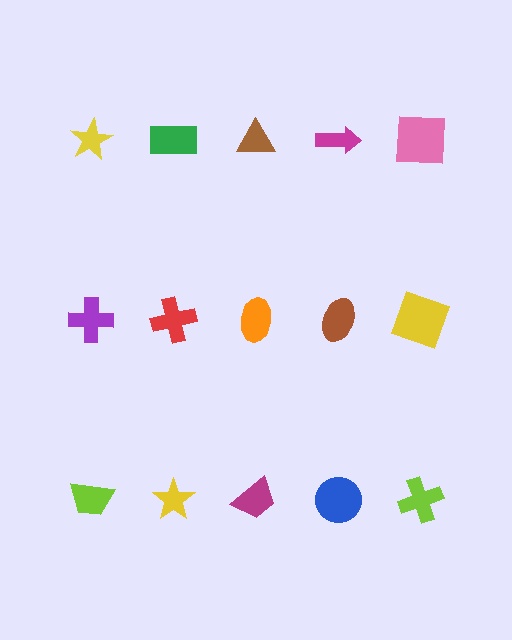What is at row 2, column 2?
A red cross.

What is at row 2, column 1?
A purple cross.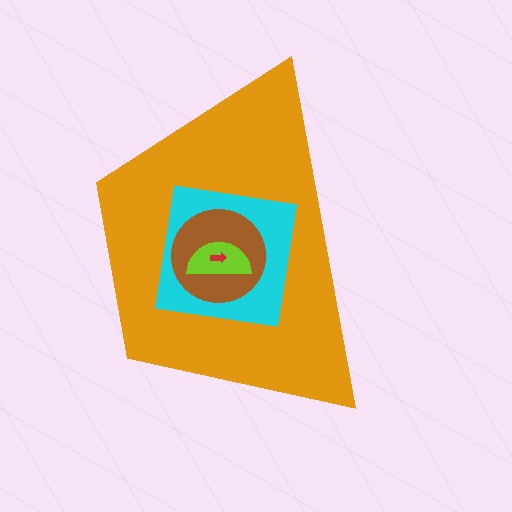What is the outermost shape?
The orange trapezoid.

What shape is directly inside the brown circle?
The lime semicircle.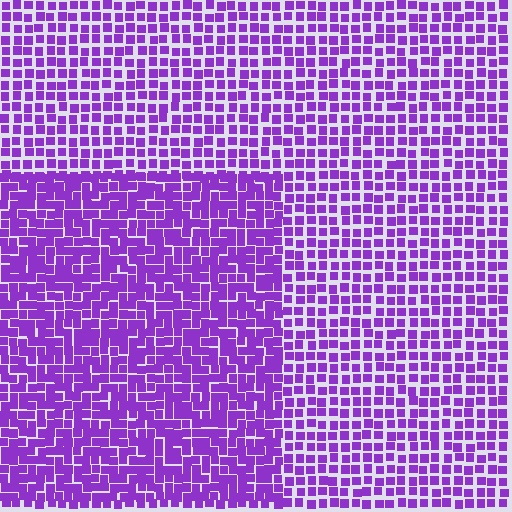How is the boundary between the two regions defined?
The boundary is defined by a change in element density (approximately 1.5x ratio). All elements are the same color, size, and shape.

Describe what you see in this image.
The image contains small purple elements arranged at two different densities. A rectangle-shaped region is visible where the elements are more densely packed than the surrounding area.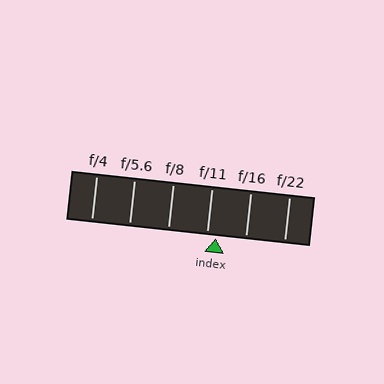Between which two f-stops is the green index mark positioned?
The index mark is between f/11 and f/16.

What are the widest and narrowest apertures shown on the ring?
The widest aperture shown is f/4 and the narrowest is f/22.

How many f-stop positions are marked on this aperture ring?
There are 6 f-stop positions marked.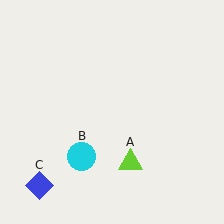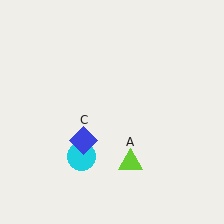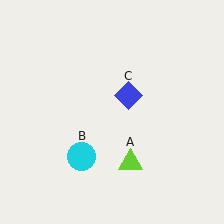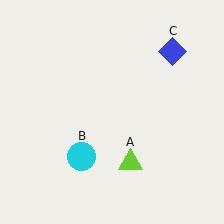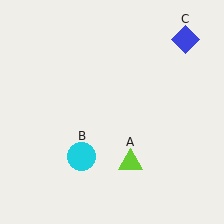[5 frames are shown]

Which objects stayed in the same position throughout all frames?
Lime triangle (object A) and cyan circle (object B) remained stationary.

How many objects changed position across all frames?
1 object changed position: blue diamond (object C).